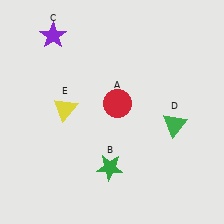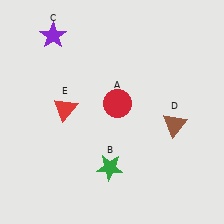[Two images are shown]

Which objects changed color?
D changed from green to brown. E changed from yellow to red.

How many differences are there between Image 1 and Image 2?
There are 2 differences between the two images.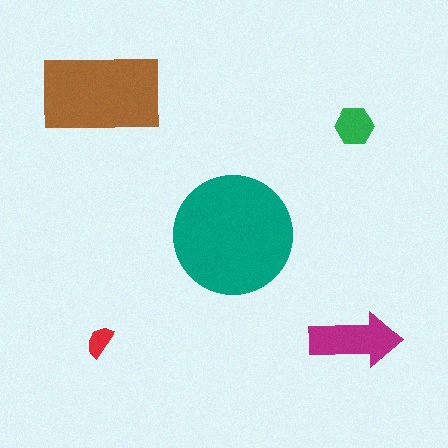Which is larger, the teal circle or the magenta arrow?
The teal circle.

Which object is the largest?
The teal circle.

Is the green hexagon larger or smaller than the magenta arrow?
Smaller.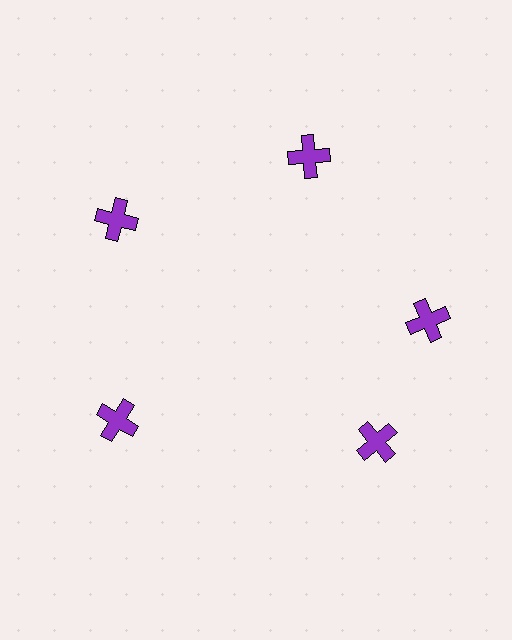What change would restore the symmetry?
The symmetry would be restored by rotating it back into even spacing with its neighbors so that all 5 crosses sit at equal angles and equal distance from the center.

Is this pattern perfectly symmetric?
No. The 5 purple crosses are arranged in a ring, but one element near the 5 o'clock position is rotated out of alignment along the ring, breaking the 5-fold rotational symmetry.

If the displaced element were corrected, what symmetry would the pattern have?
It would have 5-fold rotational symmetry — the pattern would map onto itself every 72 degrees.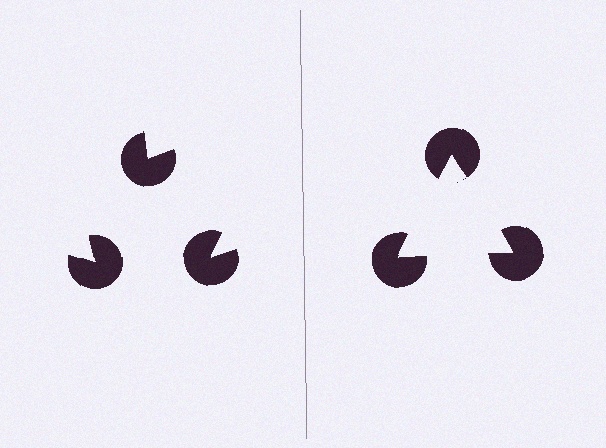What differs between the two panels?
The pac-man discs are positioned identically on both sides; only the wedge orientations differ. On the right they align to a triangle; on the left they are misaligned.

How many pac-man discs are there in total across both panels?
6 — 3 on each side.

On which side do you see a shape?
An illusory triangle appears on the right side. On the left side the wedge cuts are rotated, so no coherent shape forms.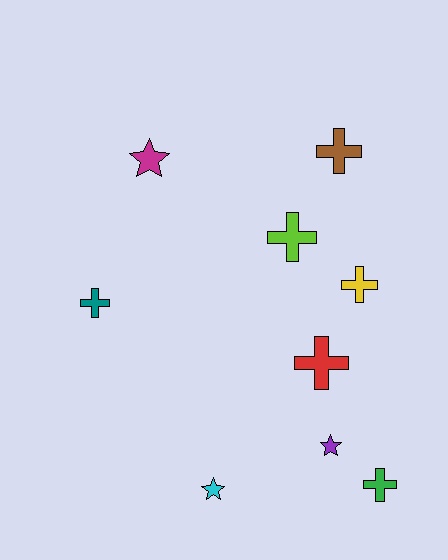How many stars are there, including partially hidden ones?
There are 3 stars.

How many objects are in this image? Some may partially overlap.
There are 9 objects.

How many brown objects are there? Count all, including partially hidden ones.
There is 1 brown object.